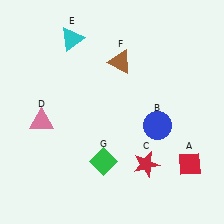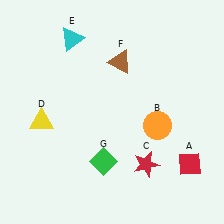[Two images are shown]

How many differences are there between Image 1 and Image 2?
There are 2 differences between the two images.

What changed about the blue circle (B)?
In Image 1, B is blue. In Image 2, it changed to orange.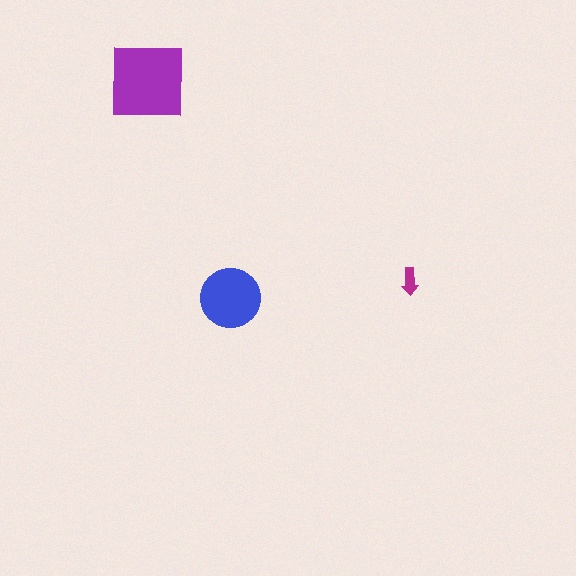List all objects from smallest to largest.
The magenta arrow, the blue circle, the purple square.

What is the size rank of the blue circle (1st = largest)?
2nd.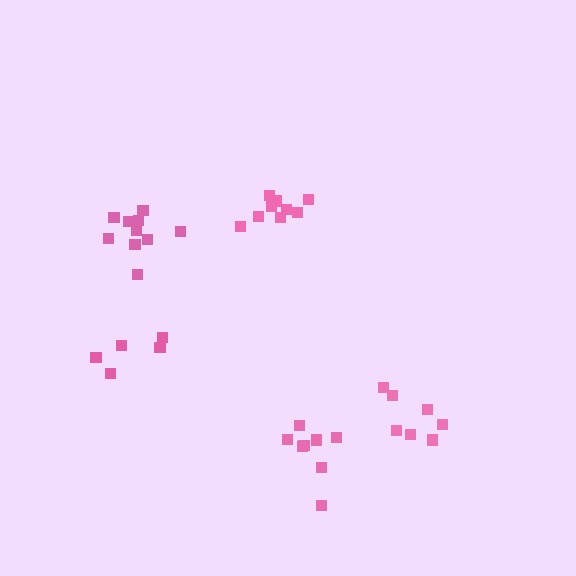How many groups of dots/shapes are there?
There are 5 groups.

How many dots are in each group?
Group 1: 8 dots, Group 2: 9 dots, Group 3: 10 dots, Group 4: 7 dots, Group 5: 5 dots (39 total).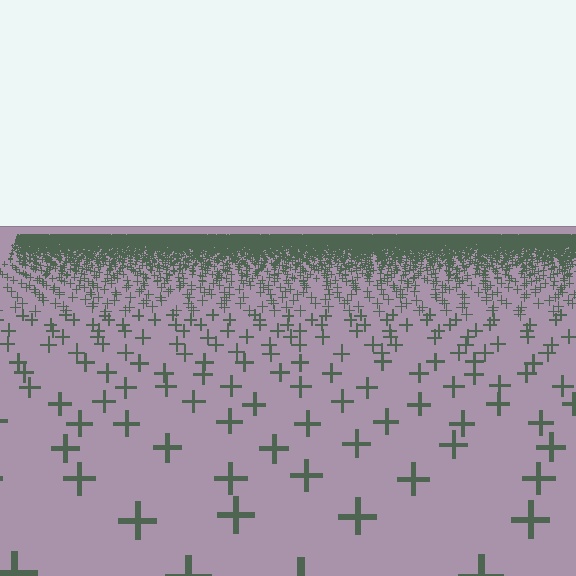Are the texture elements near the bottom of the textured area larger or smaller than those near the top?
Larger. Near the bottom, elements are closer to the viewer and appear at a bigger on-screen size.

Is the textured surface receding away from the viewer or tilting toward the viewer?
The surface is receding away from the viewer. Texture elements get smaller and denser toward the top.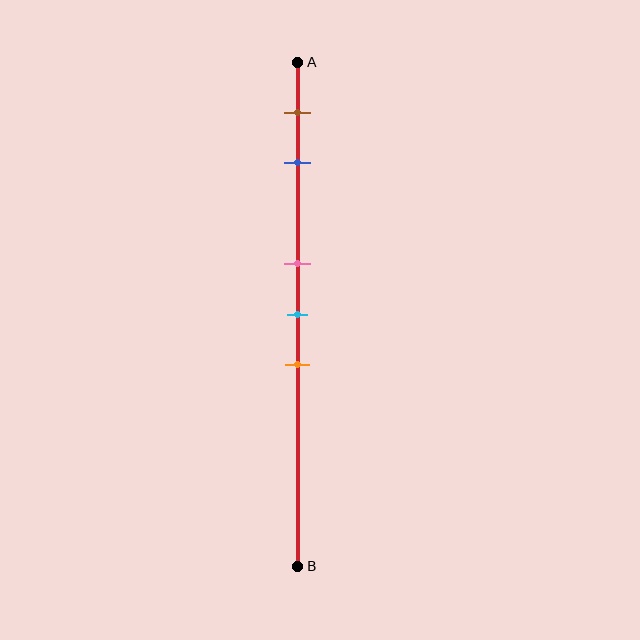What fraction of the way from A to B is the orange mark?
The orange mark is approximately 60% (0.6) of the way from A to B.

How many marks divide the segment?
There are 5 marks dividing the segment.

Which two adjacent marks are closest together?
The pink and cyan marks are the closest adjacent pair.